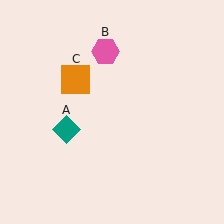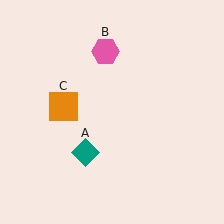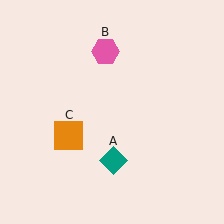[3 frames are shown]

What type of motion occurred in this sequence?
The teal diamond (object A), orange square (object C) rotated counterclockwise around the center of the scene.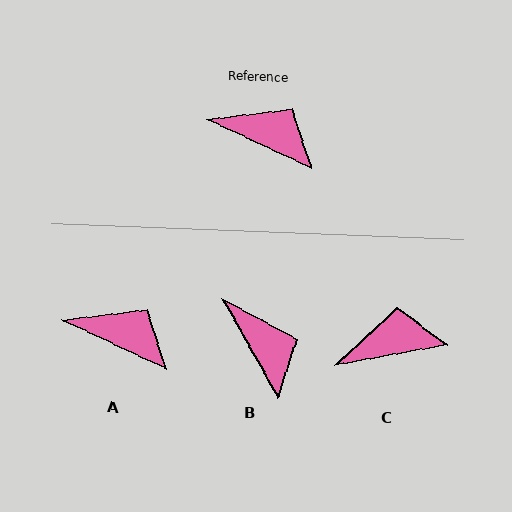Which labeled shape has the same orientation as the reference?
A.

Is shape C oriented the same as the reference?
No, it is off by about 35 degrees.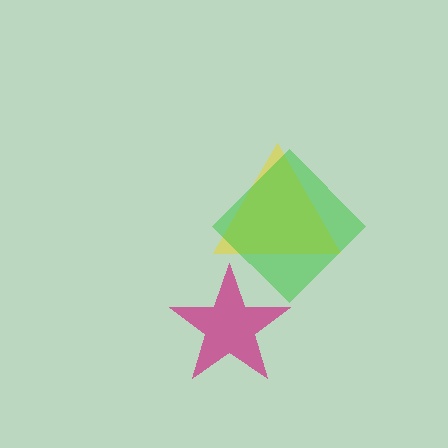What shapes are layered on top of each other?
The layered shapes are: a magenta star, a yellow triangle, a green diamond.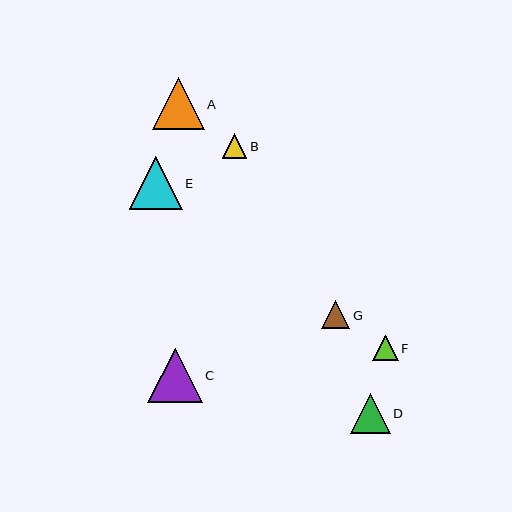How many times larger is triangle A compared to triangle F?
Triangle A is approximately 2.1 times the size of triangle F.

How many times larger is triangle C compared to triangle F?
Triangle C is approximately 2.1 times the size of triangle F.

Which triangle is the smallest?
Triangle B is the smallest with a size of approximately 24 pixels.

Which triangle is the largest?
Triangle C is the largest with a size of approximately 54 pixels.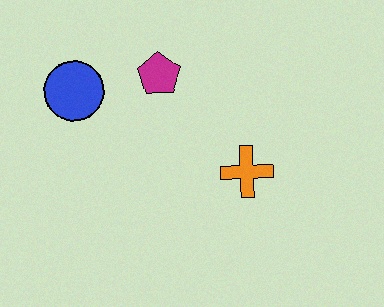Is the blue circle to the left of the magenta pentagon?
Yes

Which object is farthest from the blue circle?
The orange cross is farthest from the blue circle.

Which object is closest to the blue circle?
The magenta pentagon is closest to the blue circle.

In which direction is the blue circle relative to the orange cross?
The blue circle is to the left of the orange cross.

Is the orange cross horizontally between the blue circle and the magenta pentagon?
No